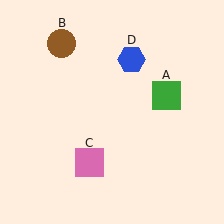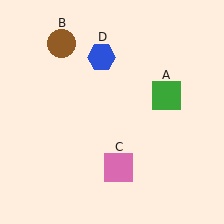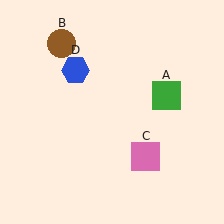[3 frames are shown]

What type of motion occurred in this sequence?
The pink square (object C), blue hexagon (object D) rotated counterclockwise around the center of the scene.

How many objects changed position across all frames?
2 objects changed position: pink square (object C), blue hexagon (object D).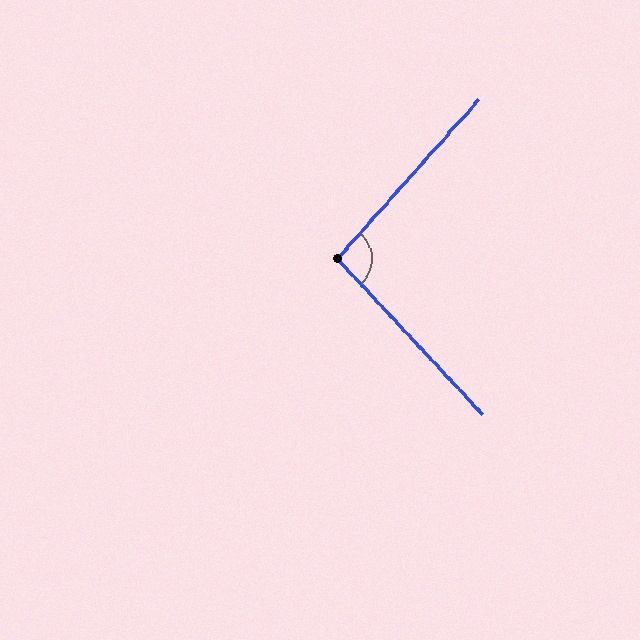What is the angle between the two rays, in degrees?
Approximately 95 degrees.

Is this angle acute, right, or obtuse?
It is obtuse.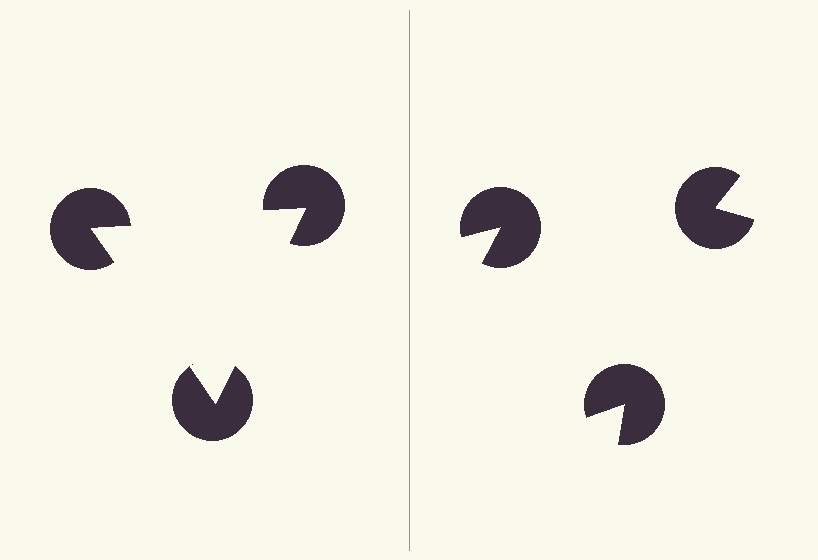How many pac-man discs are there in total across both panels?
6 — 3 on each side.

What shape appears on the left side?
An illusory triangle.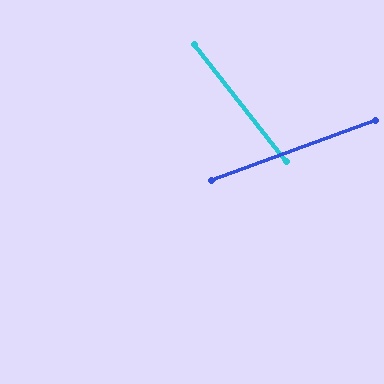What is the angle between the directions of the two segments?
Approximately 72 degrees.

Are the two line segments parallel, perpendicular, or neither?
Neither parallel nor perpendicular — they differ by about 72°.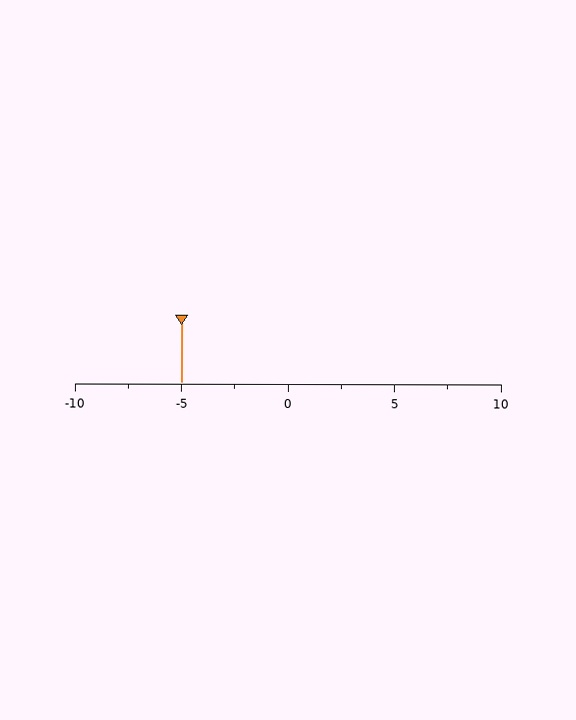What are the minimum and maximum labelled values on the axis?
The axis runs from -10 to 10.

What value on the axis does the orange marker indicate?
The marker indicates approximately -5.